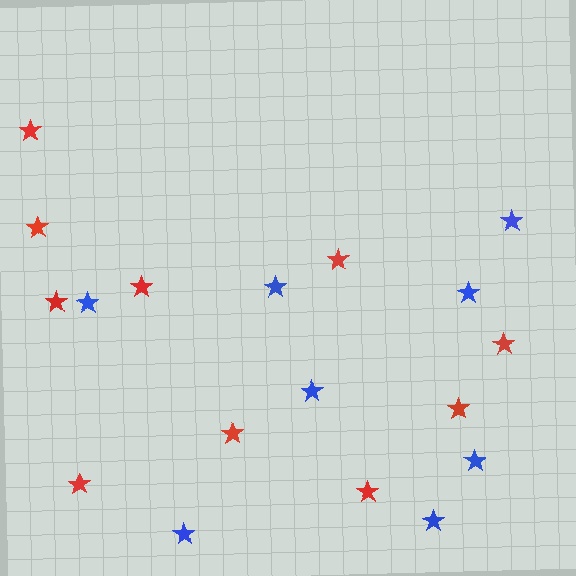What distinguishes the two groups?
There are 2 groups: one group of blue stars (8) and one group of red stars (10).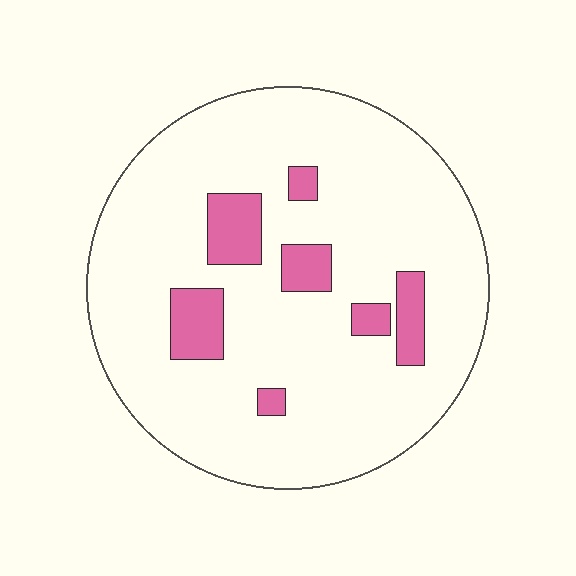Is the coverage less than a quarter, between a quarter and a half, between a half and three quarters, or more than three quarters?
Less than a quarter.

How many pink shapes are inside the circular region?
7.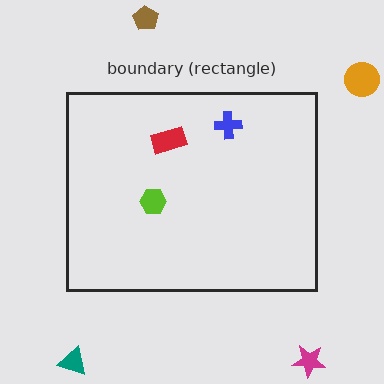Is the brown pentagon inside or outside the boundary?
Outside.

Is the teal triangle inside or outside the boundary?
Outside.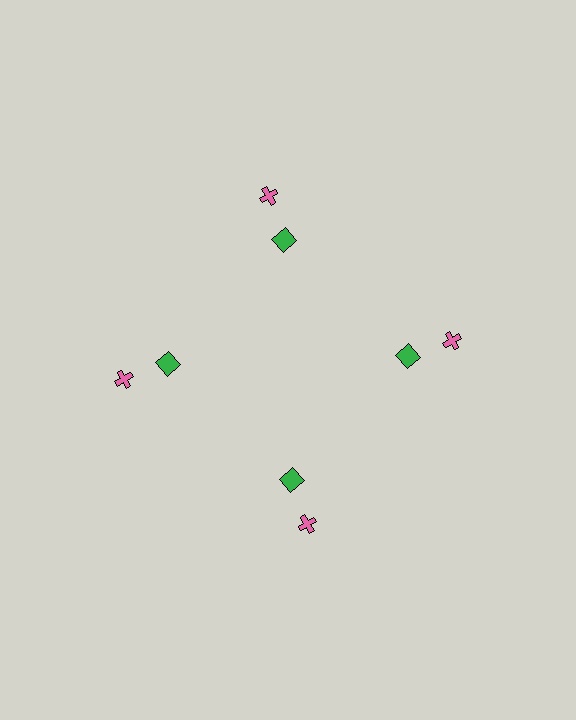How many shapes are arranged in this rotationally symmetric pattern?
There are 8 shapes, arranged in 4 groups of 2.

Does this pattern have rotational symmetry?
Yes, this pattern has 4-fold rotational symmetry. It looks the same after rotating 90 degrees around the center.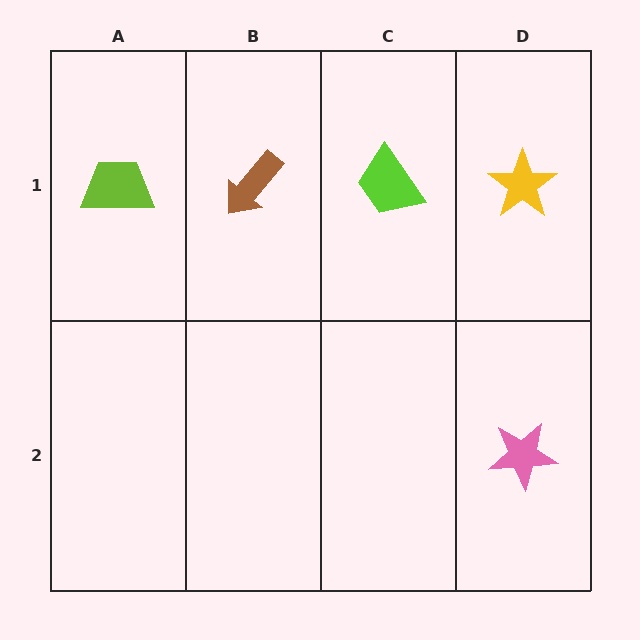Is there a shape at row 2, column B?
No, that cell is empty.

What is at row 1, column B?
A brown arrow.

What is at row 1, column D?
A yellow star.